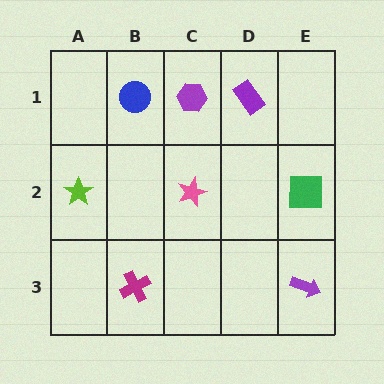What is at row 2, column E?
A green square.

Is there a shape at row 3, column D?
No, that cell is empty.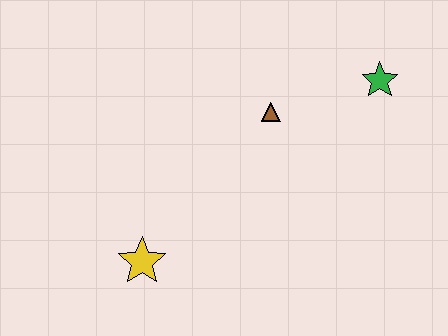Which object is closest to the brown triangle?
The green star is closest to the brown triangle.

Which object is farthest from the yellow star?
The green star is farthest from the yellow star.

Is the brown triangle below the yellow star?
No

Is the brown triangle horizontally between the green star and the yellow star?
Yes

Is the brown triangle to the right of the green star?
No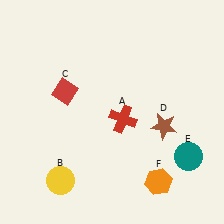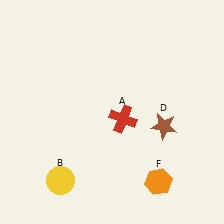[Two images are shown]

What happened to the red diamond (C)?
The red diamond (C) was removed in Image 2. It was in the top-left area of Image 1.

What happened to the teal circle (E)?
The teal circle (E) was removed in Image 2. It was in the bottom-right area of Image 1.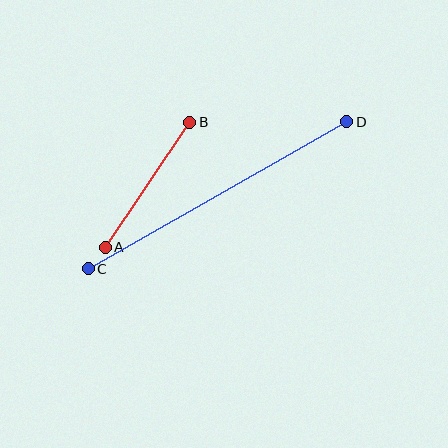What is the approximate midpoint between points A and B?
The midpoint is at approximately (147, 185) pixels.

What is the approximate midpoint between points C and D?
The midpoint is at approximately (217, 195) pixels.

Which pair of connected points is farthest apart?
Points C and D are farthest apart.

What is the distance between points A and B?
The distance is approximately 151 pixels.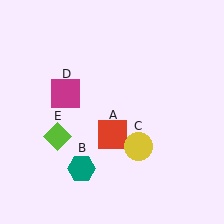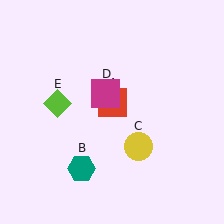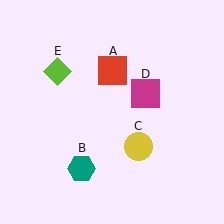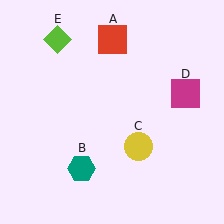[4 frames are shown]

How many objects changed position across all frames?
3 objects changed position: red square (object A), magenta square (object D), lime diamond (object E).